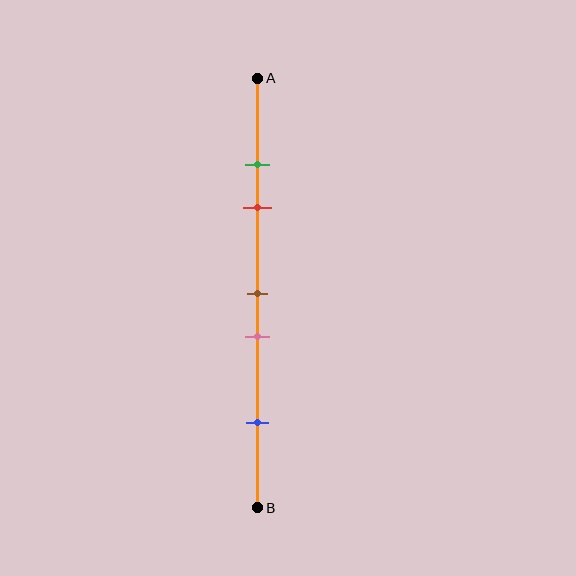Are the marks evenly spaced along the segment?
No, the marks are not evenly spaced.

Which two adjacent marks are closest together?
The green and red marks are the closest adjacent pair.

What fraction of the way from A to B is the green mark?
The green mark is approximately 20% (0.2) of the way from A to B.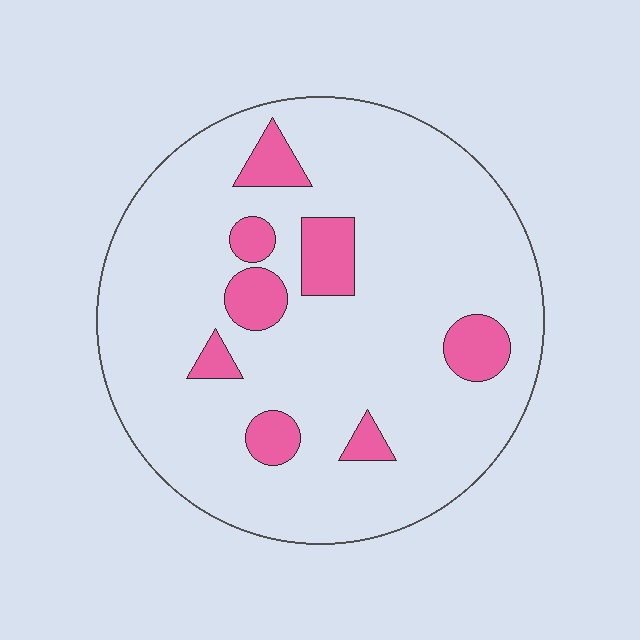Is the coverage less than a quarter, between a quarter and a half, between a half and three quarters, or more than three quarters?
Less than a quarter.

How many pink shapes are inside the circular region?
8.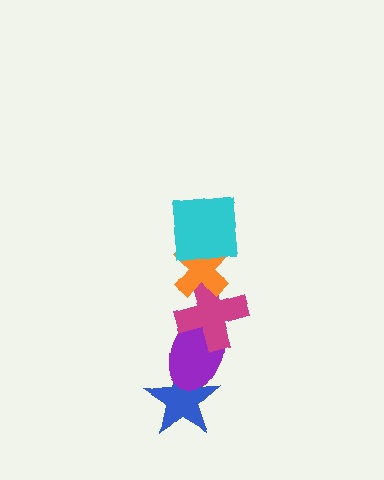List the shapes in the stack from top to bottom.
From top to bottom: the cyan square, the orange cross, the magenta cross, the purple ellipse, the blue star.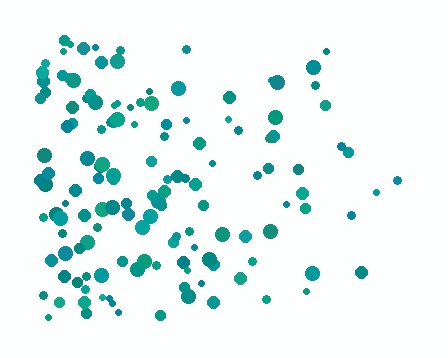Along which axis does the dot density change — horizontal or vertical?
Horizontal.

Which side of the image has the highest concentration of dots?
The left.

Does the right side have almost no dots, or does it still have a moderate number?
Still a moderate number, just noticeably fewer than the left.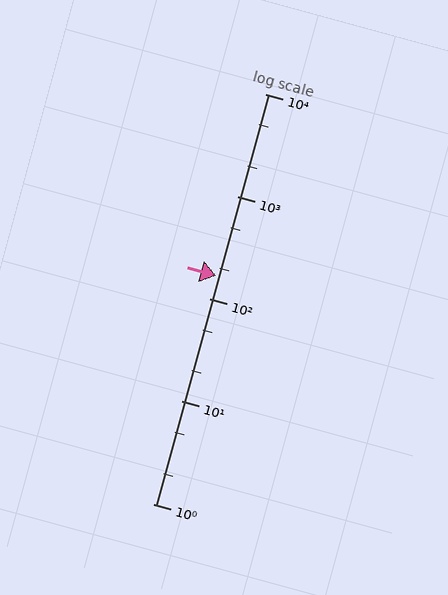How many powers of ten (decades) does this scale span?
The scale spans 4 decades, from 1 to 10000.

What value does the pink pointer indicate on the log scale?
The pointer indicates approximately 170.